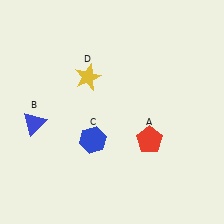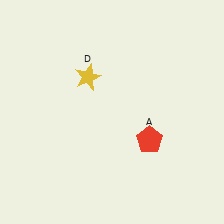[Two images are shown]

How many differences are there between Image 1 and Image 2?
There are 2 differences between the two images.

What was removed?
The blue triangle (B), the blue hexagon (C) were removed in Image 2.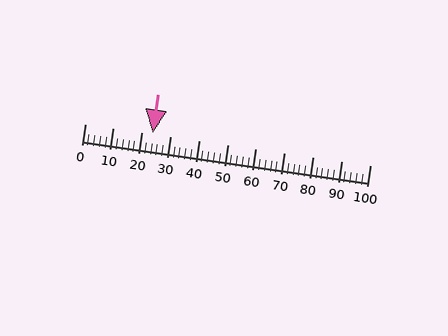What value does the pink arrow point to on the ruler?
The pink arrow points to approximately 24.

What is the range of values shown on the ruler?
The ruler shows values from 0 to 100.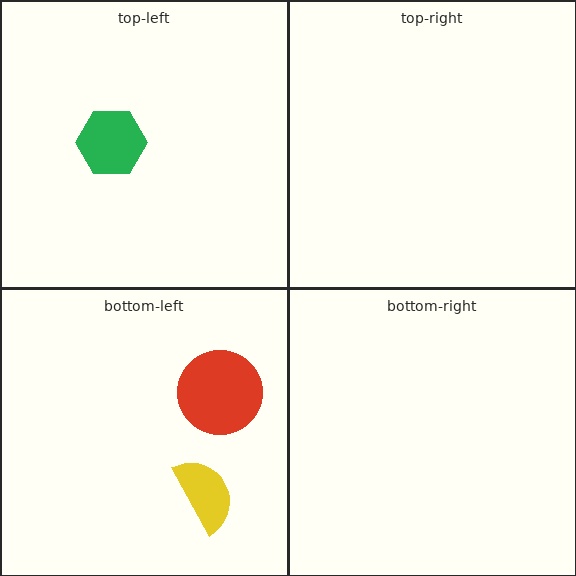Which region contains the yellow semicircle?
The bottom-left region.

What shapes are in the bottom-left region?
The yellow semicircle, the red circle.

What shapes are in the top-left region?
The green hexagon.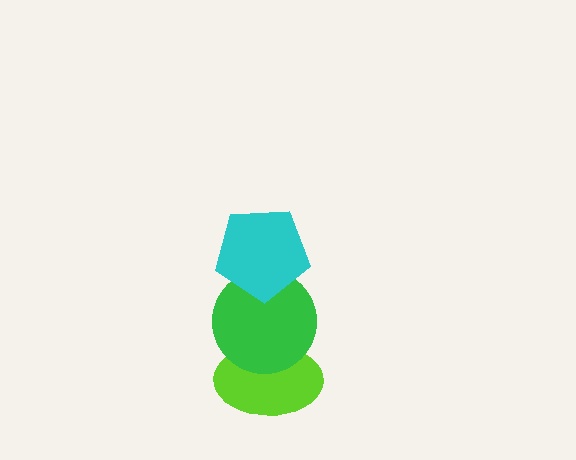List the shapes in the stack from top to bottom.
From top to bottom: the cyan pentagon, the green circle, the lime ellipse.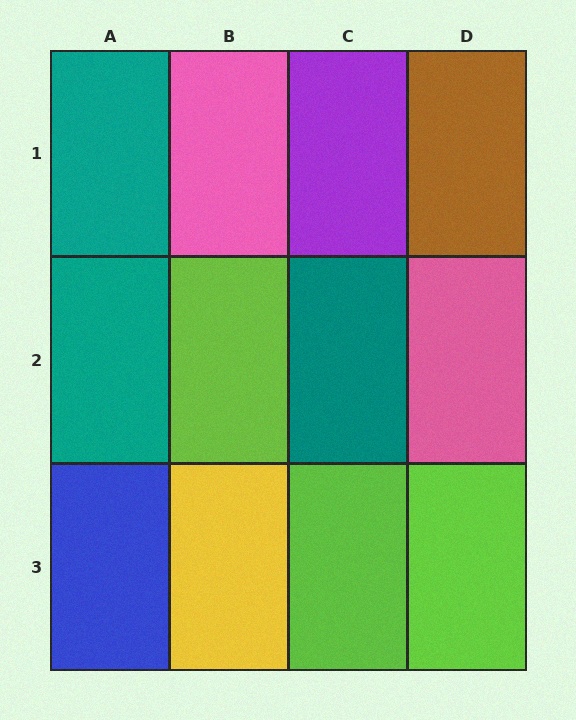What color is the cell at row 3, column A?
Blue.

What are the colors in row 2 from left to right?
Teal, lime, teal, pink.